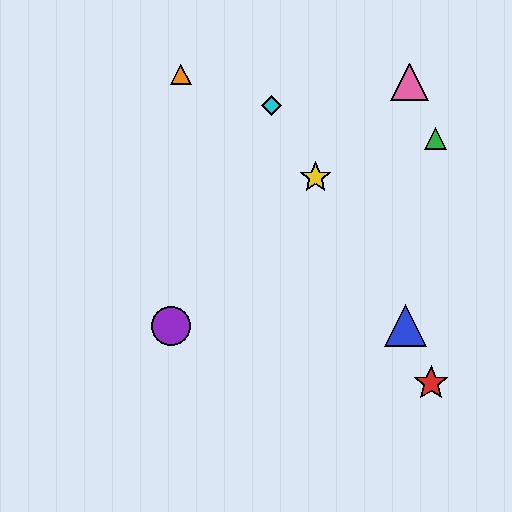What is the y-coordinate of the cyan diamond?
The cyan diamond is at y≈106.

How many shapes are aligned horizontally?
2 shapes (the blue triangle, the purple circle) are aligned horizontally.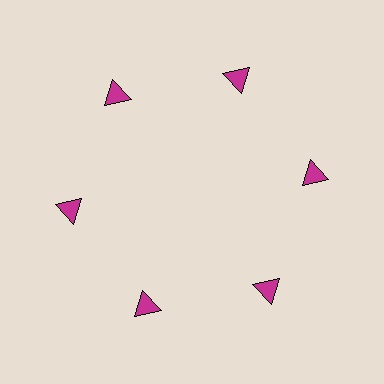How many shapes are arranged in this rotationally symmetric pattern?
There are 6 shapes, arranged in 6 groups of 1.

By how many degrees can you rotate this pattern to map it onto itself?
The pattern maps onto itself every 60 degrees of rotation.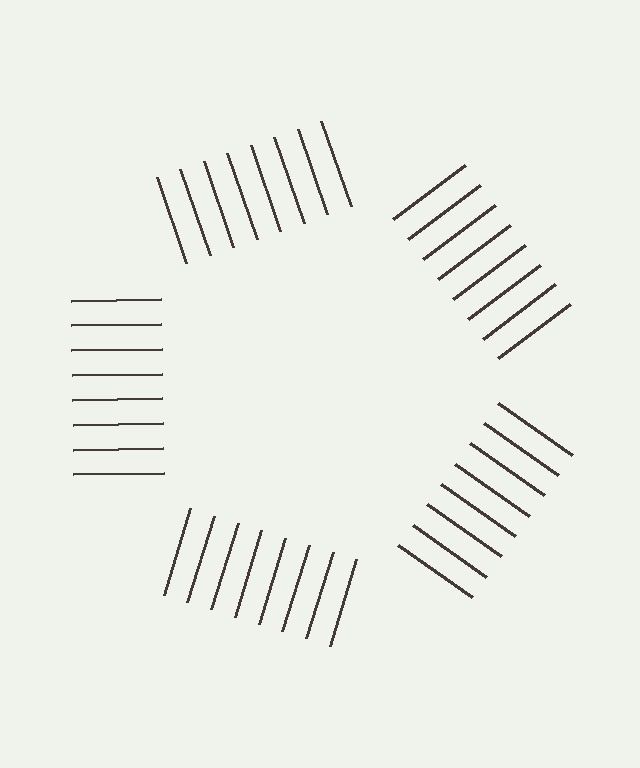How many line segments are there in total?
40 — 8 along each of the 5 edges.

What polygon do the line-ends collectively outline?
An illusory pentagon — the line segments terminate on its edges but no continuous stroke is drawn.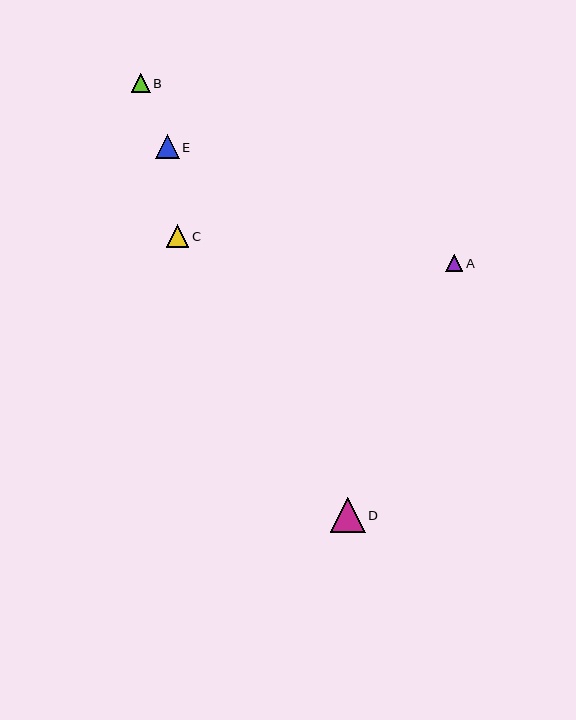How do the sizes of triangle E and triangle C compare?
Triangle E and triangle C are approximately the same size.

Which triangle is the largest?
Triangle D is the largest with a size of approximately 35 pixels.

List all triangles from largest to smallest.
From largest to smallest: D, E, C, B, A.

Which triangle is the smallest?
Triangle A is the smallest with a size of approximately 17 pixels.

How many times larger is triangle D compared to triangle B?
Triangle D is approximately 1.9 times the size of triangle B.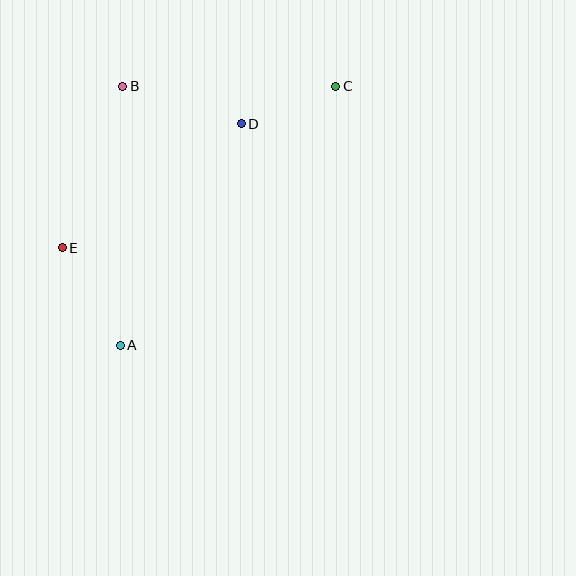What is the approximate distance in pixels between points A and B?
The distance between A and B is approximately 259 pixels.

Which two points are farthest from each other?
Points A and C are farthest from each other.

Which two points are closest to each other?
Points C and D are closest to each other.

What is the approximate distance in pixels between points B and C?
The distance between B and C is approximately 213 pixels.